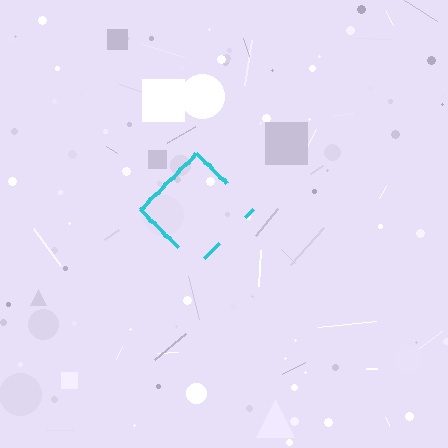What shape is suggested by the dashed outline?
The dashed outline suggests a diamond.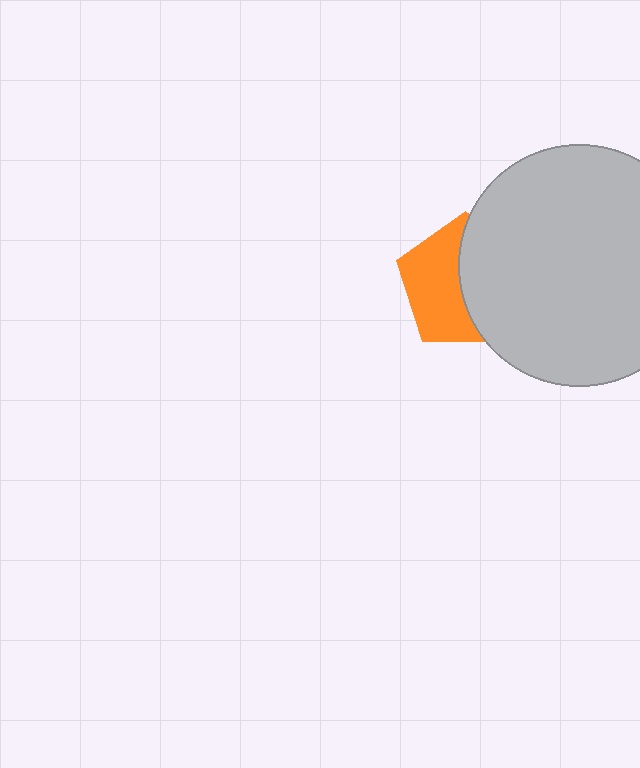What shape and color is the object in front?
The object in front is a light gray circle.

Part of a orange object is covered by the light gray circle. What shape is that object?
It is a pentagon.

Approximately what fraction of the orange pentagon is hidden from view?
Roughly 50% of the orange pentagon is hidden behind the light gray circle.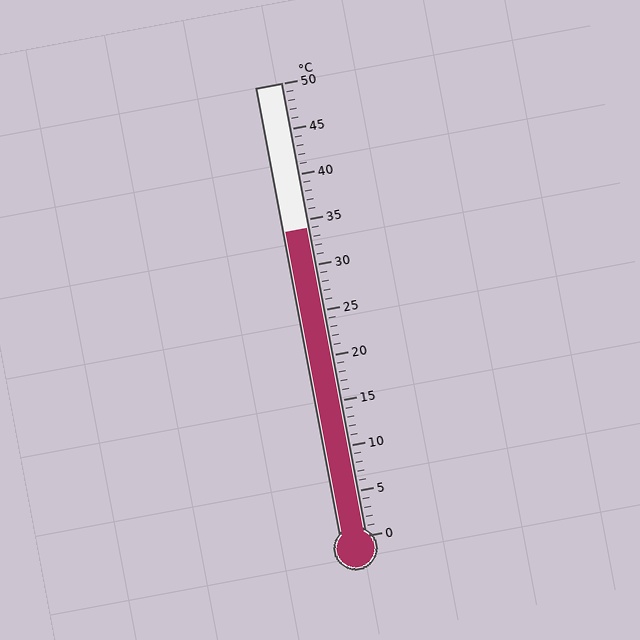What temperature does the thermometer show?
The thermometer shows approximately 34°C.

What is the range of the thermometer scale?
The thermometer scale ranges from 0°C to 50°C.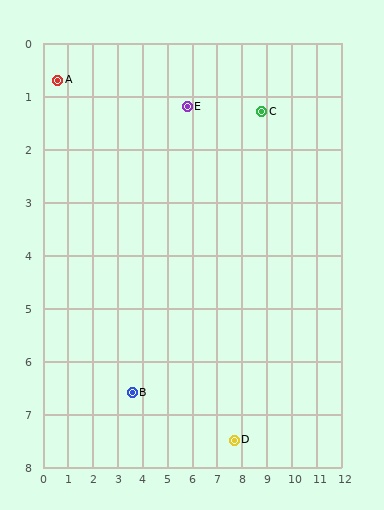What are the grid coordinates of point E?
Point E is at approximately (5.8, 1.2).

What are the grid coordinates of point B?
Point B is at approximately (3.6, 6.6).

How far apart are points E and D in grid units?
Points E and D are about 6.6 grid units apart.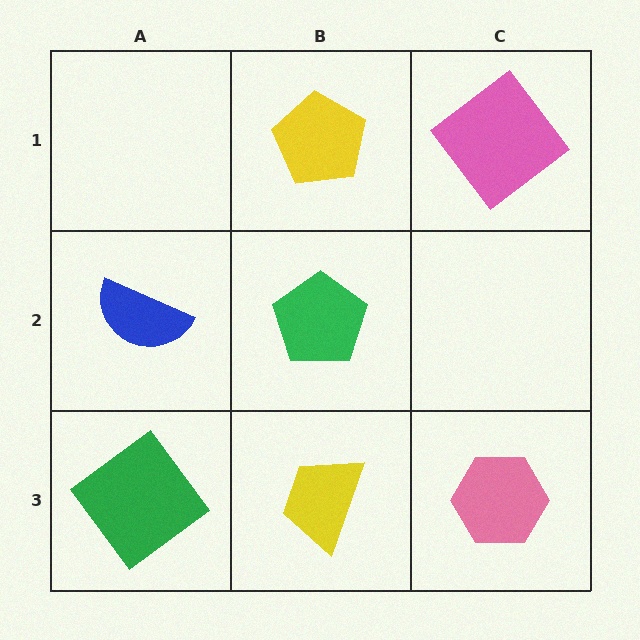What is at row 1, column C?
A pink diamond.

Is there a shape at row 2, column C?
No, that cell is empty.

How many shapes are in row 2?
2 shapes.